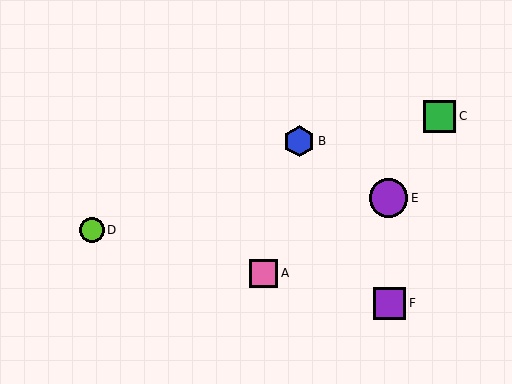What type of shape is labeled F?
Shape F is a purple square.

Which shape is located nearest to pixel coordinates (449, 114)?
The green square (labeled C) at (440, 116) is nearest to that location.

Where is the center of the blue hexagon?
The center of the blue hexagon is at (299, 141).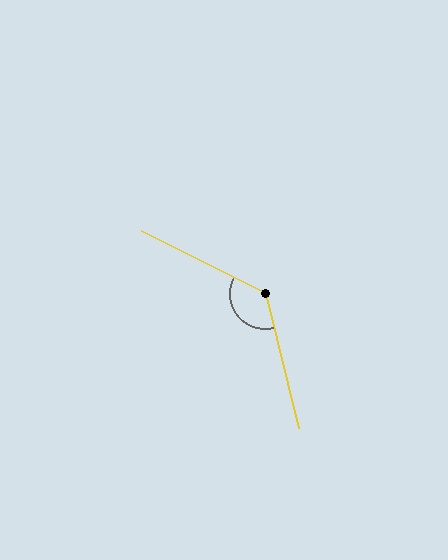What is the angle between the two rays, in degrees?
Approximately 130 degrees.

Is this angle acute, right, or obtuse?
It is obtuse.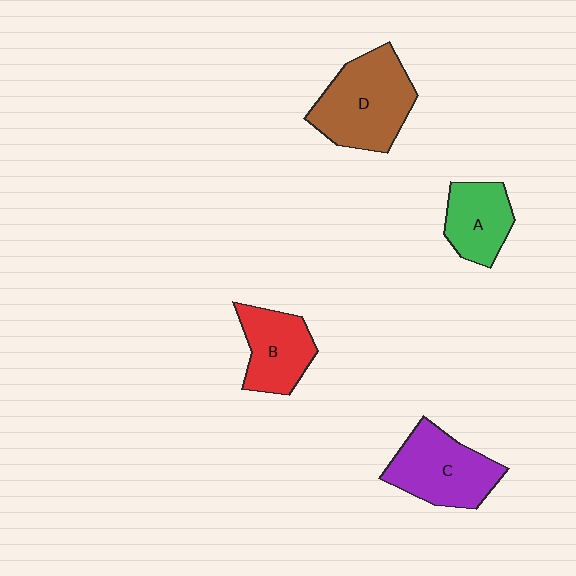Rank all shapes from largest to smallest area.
From largest to smallest: D (brown), C (purple), B (red), A (green).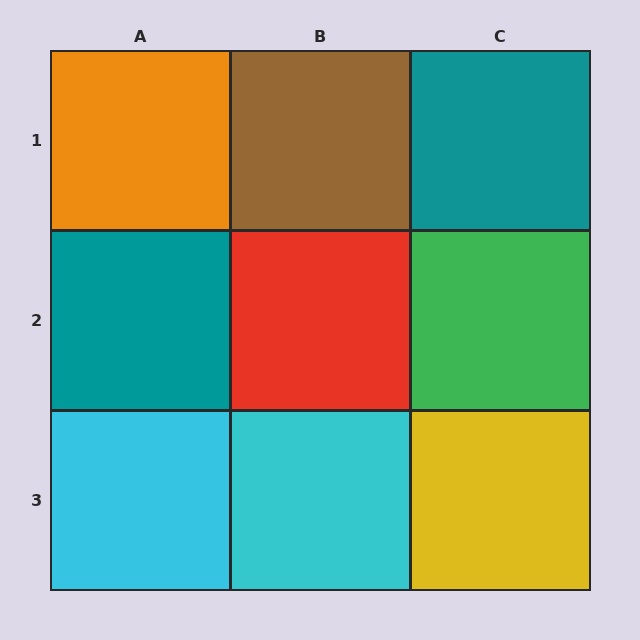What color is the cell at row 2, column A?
Teal.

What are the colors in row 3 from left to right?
Cyan, cyan, yellow.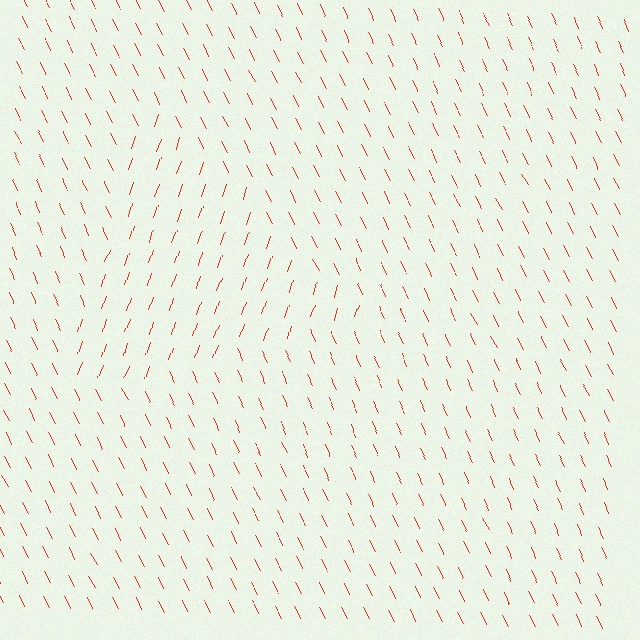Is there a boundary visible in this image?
Yes, there is a texture boundary formed by a change in line orientation.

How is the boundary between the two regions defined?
The boundary is defined purely by a change in line orientation (approximately 45 degrees difference). All lines are the same color and thickness.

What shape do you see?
I see a triangle.